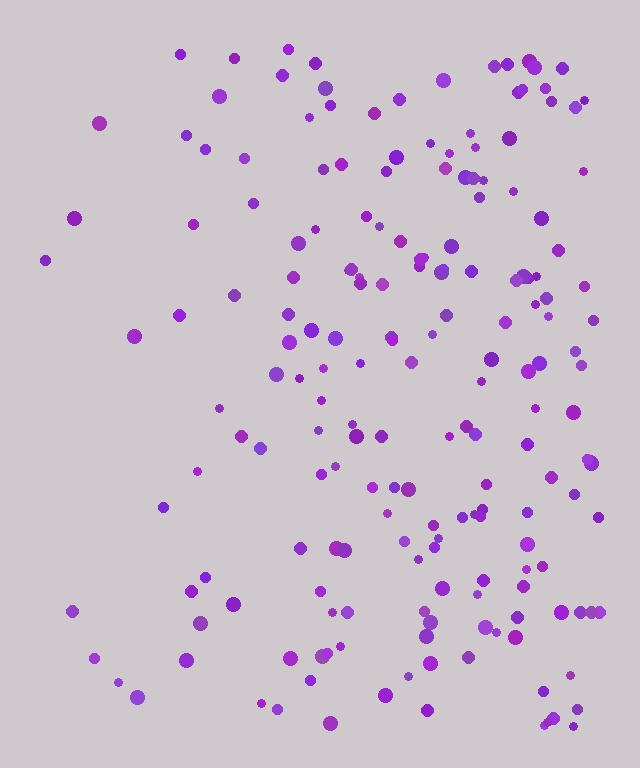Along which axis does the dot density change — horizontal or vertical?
Horizontal.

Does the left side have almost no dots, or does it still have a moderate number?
Still a moderate number, just noticeably fewer than the right.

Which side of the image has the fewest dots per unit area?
The left.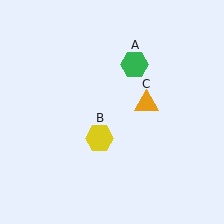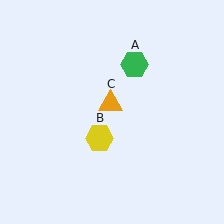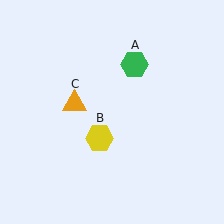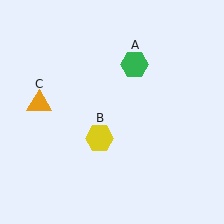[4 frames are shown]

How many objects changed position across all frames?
1 object changed position: orange triangle (object C).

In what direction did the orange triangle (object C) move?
The orange triangle (object C) moved left.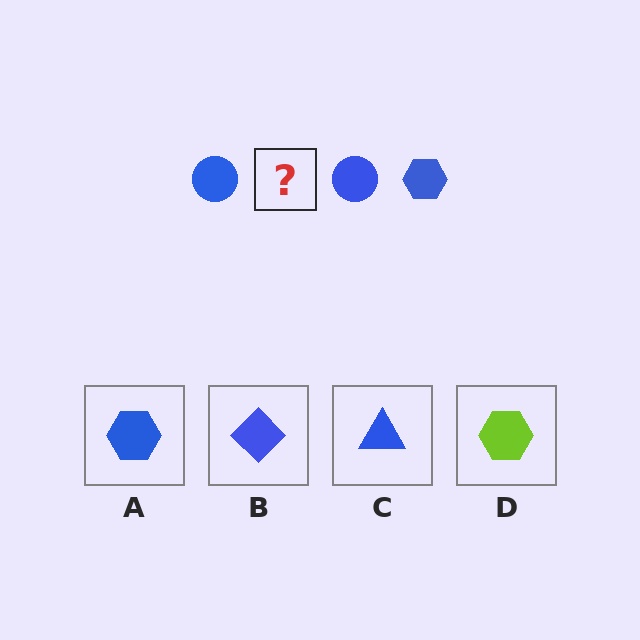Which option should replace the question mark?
Option A.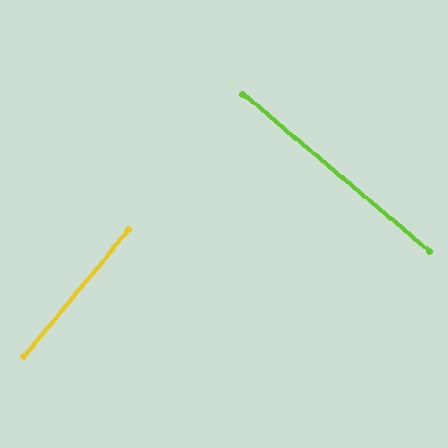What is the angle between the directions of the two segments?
Approximately 89 degrees.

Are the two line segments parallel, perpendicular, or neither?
Perpendicular — they meet at approximately 89°.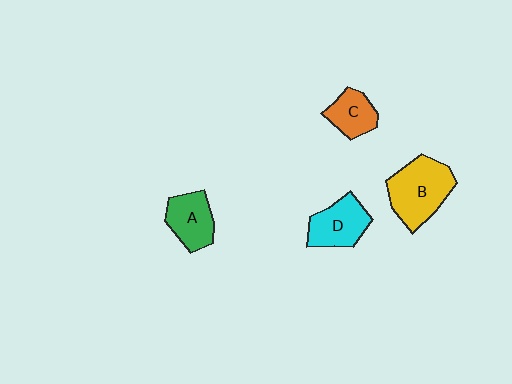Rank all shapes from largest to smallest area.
From largest to smallest: B (yellow), D (cyan), A (green), C (orange).